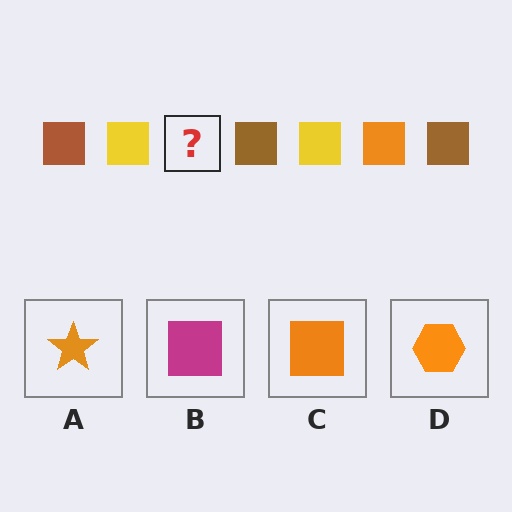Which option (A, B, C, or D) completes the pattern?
C.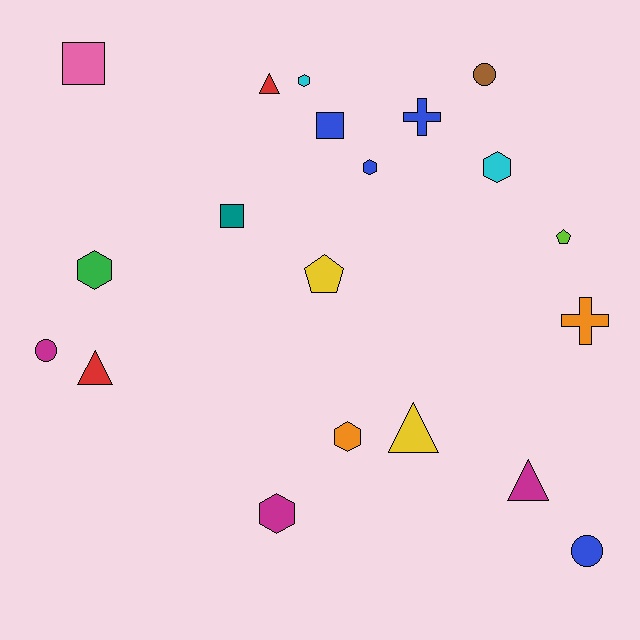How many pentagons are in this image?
There are 2 pentagons.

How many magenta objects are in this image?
There are 3 magenta objects.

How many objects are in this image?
There are 20 objects.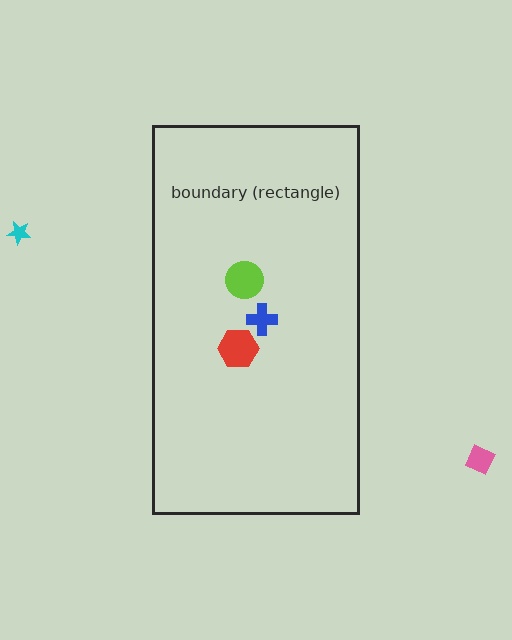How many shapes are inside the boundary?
3 inside, 2 outside.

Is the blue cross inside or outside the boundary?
Inside.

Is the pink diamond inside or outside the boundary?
Outside.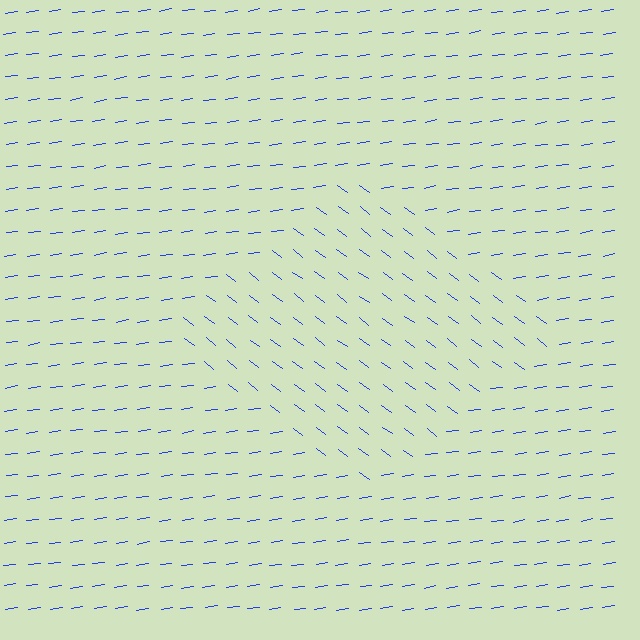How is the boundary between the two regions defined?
The boundary is defined purely by a change in line orientation (approximately 45 degrees difference). All lines are the same color and thickness.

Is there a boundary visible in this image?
Yes, there is a texture boundary formed by a change in line orientation.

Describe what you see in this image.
The image is filled with small blue line segments. A diamond region in the image has lines oriented differently from the surrounding lines, creating a visible texture boundary.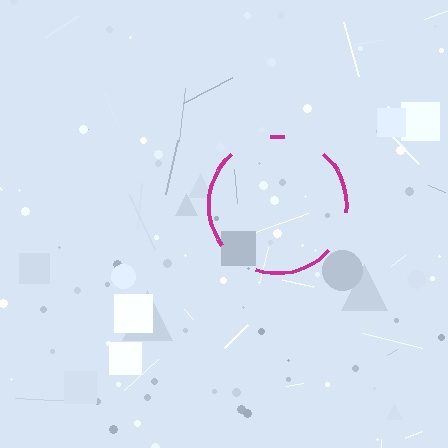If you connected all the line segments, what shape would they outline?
They would outline a circle.